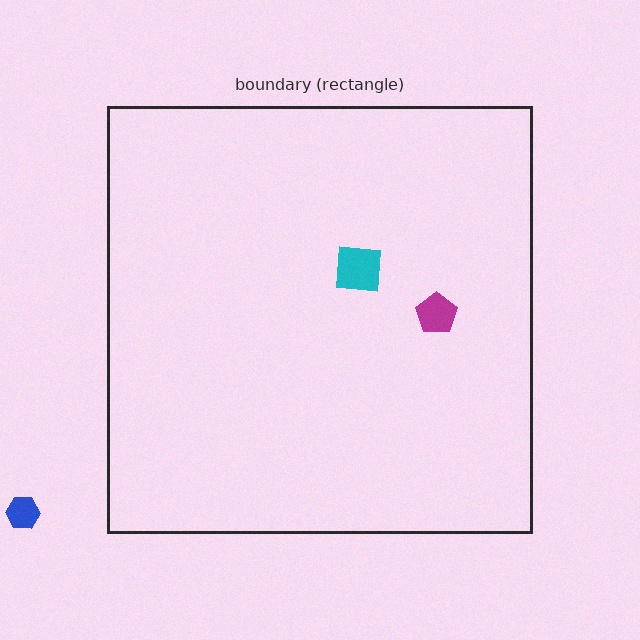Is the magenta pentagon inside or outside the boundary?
Inside.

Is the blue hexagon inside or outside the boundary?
Outside.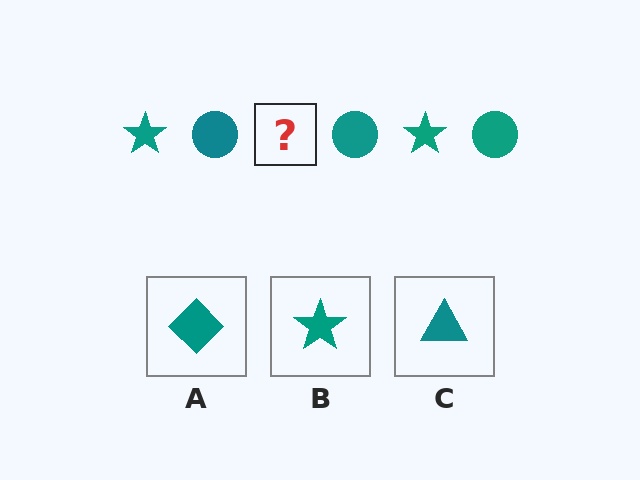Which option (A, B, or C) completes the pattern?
B.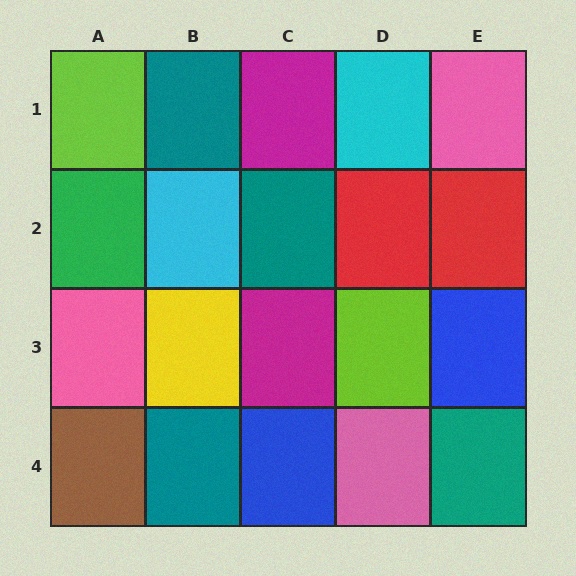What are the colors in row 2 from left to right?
Green, cyan, teal, red, red.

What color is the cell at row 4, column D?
Pink.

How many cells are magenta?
2 cells are magenta.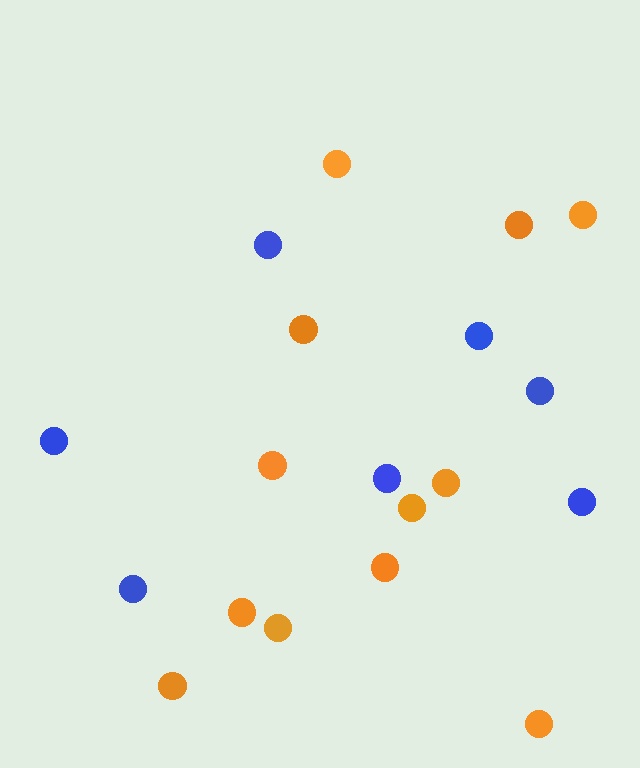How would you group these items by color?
There are 2 groups: one group of blue circles (7) and one group of orange circles (12).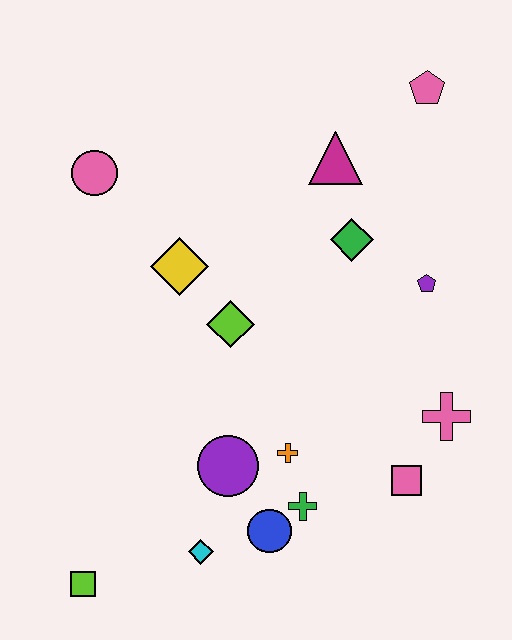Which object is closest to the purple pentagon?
The green diamond is closest to the purple pentagon.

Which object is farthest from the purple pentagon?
The lime square is farthest from the purple pentagon.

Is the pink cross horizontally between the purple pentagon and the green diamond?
No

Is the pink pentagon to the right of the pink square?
Yes